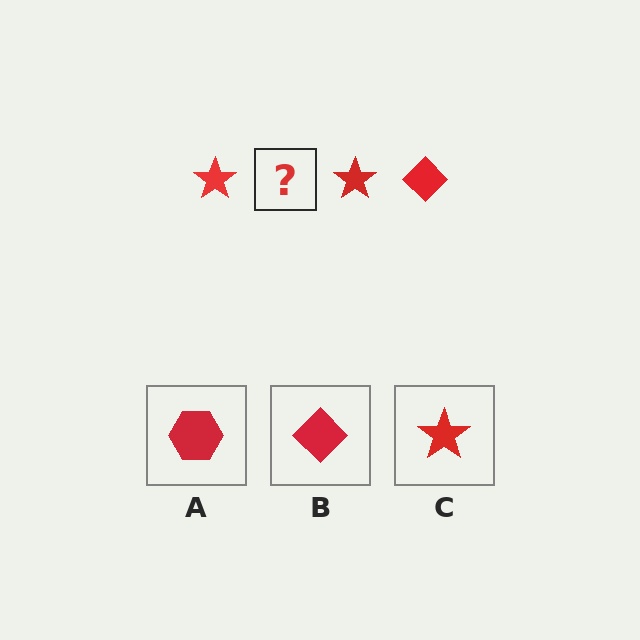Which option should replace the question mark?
Option B.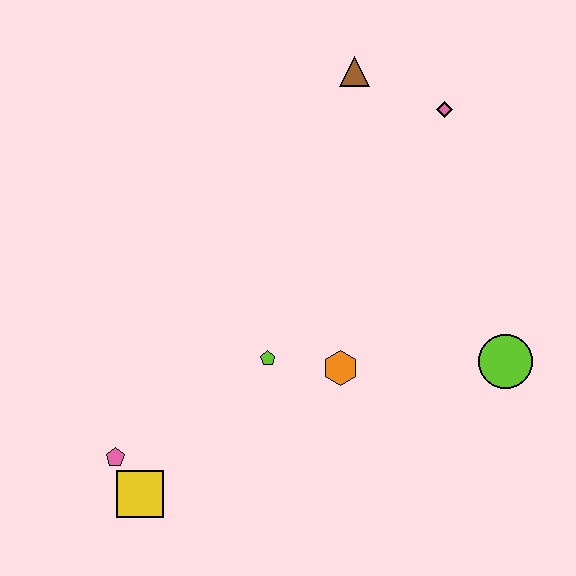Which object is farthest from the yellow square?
The pink diamond is farthest from the yellow square.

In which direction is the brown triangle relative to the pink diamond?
The brown triangle is to the left of the pink diamond.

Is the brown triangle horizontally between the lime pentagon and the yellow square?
No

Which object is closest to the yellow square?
The pink pentagon is closest to the yellow square.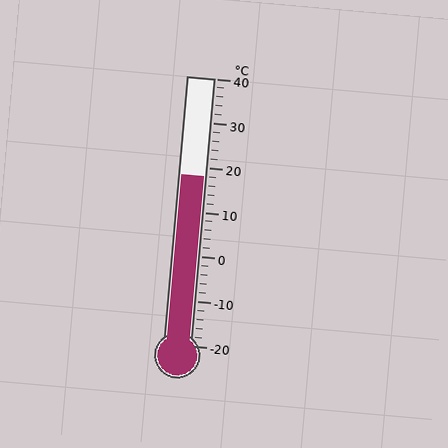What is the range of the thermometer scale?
The thermometer scale ranges from -20°C to 40°C.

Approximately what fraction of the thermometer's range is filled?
The thermometer is filled to approximately 65% of its range.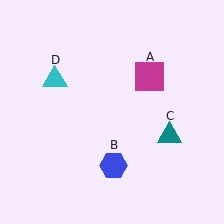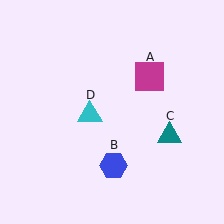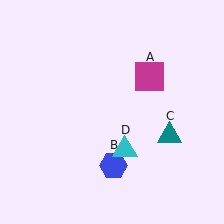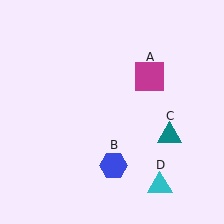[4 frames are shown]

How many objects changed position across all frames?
1 object changed position: cyan triangle (object D).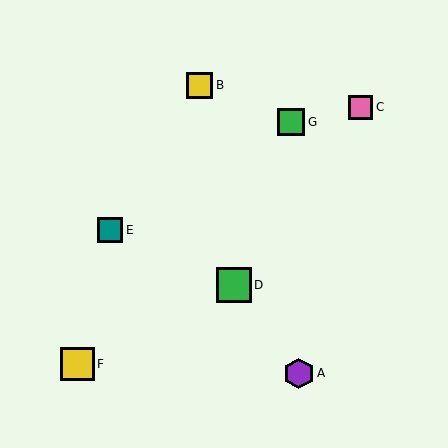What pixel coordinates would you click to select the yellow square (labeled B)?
Click at (200, 85) to select the yellow square B.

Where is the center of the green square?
The center of the green square is at (234, 285).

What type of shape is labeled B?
Shape B is a yellow square.